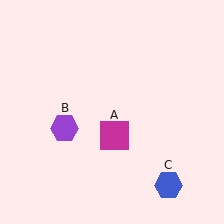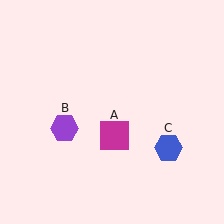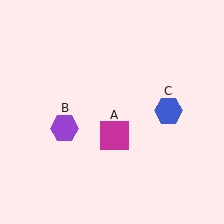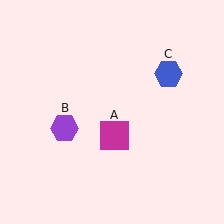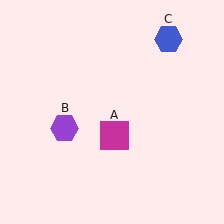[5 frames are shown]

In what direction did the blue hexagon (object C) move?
The blue hexagon (object C) moved up.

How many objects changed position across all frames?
1 object changed position: blue hexagon (object C).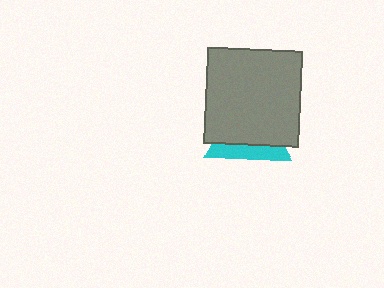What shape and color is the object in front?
The object in front is a gray square.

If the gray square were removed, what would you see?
You would see the complete cyan triangle.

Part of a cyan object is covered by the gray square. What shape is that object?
It is a triangle.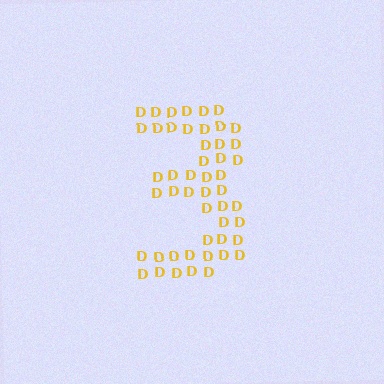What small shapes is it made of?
It is made of small letter D's.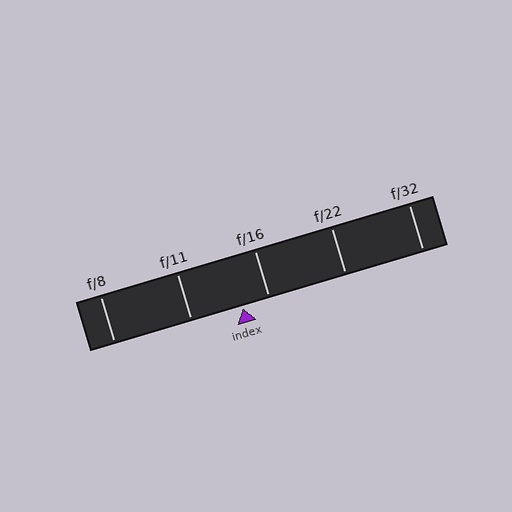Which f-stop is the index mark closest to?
The index mark is closest to f/16.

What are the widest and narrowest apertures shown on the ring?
The widest aperture shown is f/8 and the narrowest is f/32.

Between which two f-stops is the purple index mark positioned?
The index mark is between f/11 and f/16.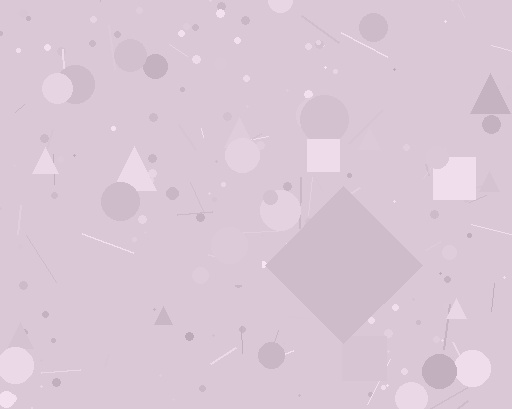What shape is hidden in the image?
A diamond is hidden in the image.